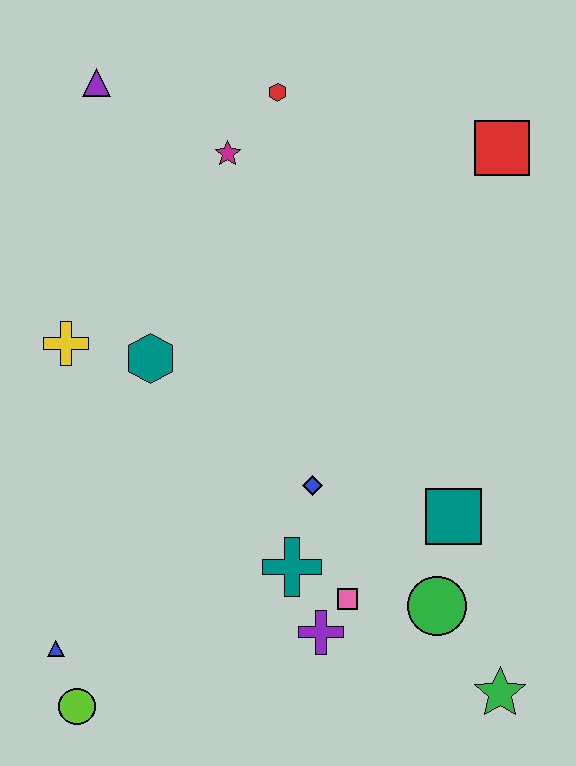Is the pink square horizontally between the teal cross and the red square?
Yes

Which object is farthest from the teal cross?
The purple triangle is farthest from the teal cross.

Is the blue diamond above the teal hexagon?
No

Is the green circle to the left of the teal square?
Yes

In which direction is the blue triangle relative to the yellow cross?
The blue triangle is below the yellow cross.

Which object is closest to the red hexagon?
The magenta star is closest to the red hexagon.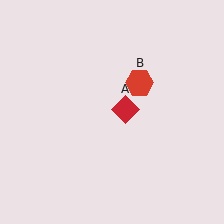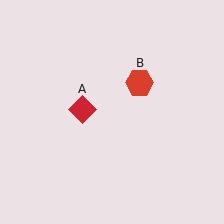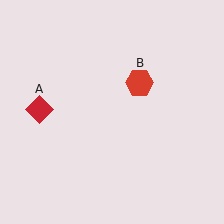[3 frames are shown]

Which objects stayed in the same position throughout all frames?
Red hexagon (object B) remained stationary.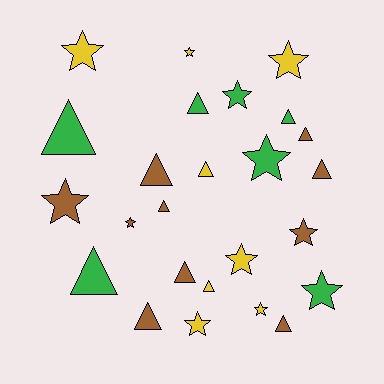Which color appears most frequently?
Brown, with 10 objects.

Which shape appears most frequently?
Triangle, with 13 objects.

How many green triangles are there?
There are 4 green triangles.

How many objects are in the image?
There are 25 objects.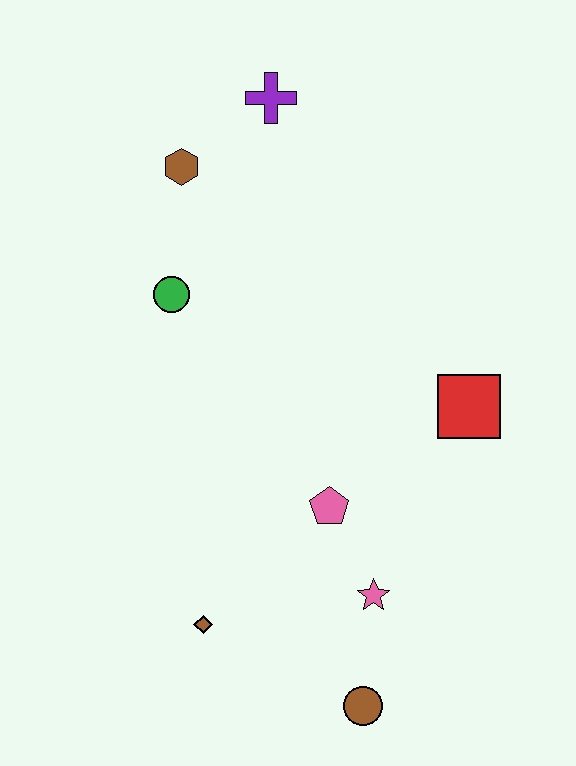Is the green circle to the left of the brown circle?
Yes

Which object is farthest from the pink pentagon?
The purple cross is farthest from the pink pentagon.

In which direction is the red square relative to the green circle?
The red square is to the right of the green circle.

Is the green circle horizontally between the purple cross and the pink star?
No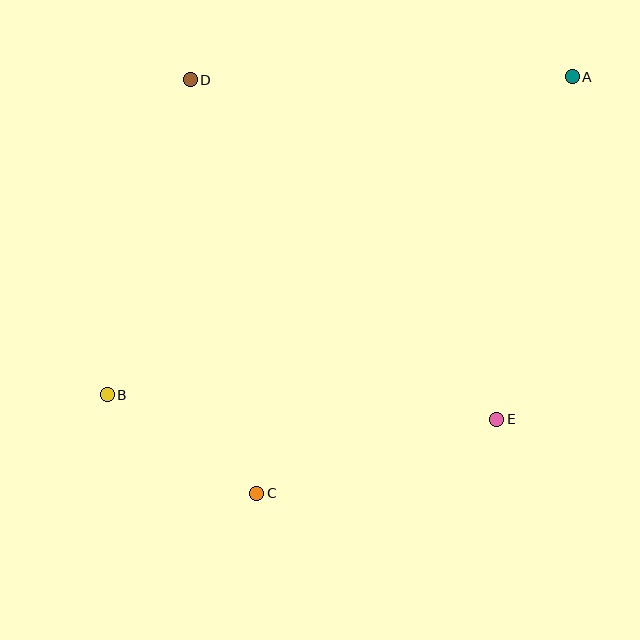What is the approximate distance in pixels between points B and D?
The distance between B and D is approximately 326 pixels.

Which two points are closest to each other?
Points B and C are closest to each other.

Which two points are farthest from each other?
Points A and B are farthest from each other.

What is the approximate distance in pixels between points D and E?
The distance between D and E is approximately 457 pixels.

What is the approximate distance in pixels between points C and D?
The distance between C and D is approximately 419 pixels.